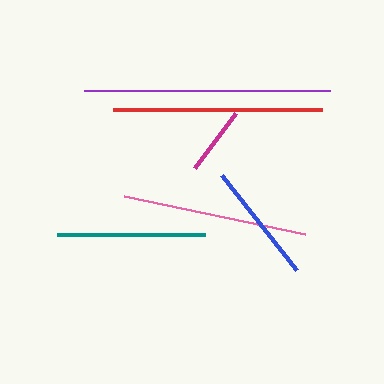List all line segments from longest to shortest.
From longest to shortest: purple, red, pink, teal, blue, magenta.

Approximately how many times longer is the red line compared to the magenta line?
The red line is approximately 3.1 times the length of the magenta line.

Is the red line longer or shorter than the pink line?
The red line is longer than the pink line.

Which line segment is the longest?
The purple line is the longest at approximately 247 pixels.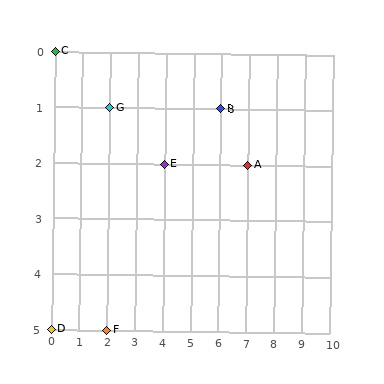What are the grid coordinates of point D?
Point D is at grid coordinates (0, 5).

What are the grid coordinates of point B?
Point B is at grid coordinates (6, 1).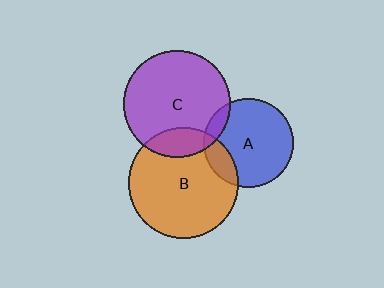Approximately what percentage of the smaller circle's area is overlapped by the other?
Approximately 15%.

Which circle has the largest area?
Circle B (orange).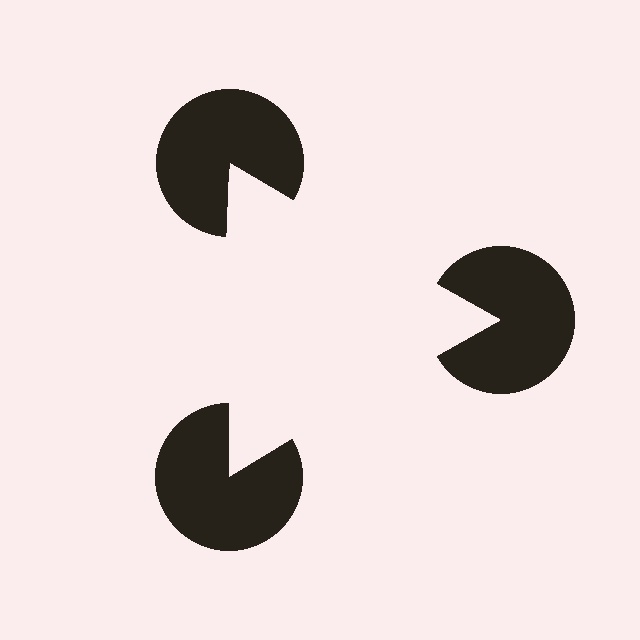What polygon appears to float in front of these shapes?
An illusory triangle — its edges are inferred from the aligned wedge cuts in the pac-man discs, not physically drawn.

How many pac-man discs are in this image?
There are 3 — one at each vertex of the illusory triangle.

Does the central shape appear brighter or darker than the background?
It typically appears slightly brighter than the background, even though no actual brightness change is drawn.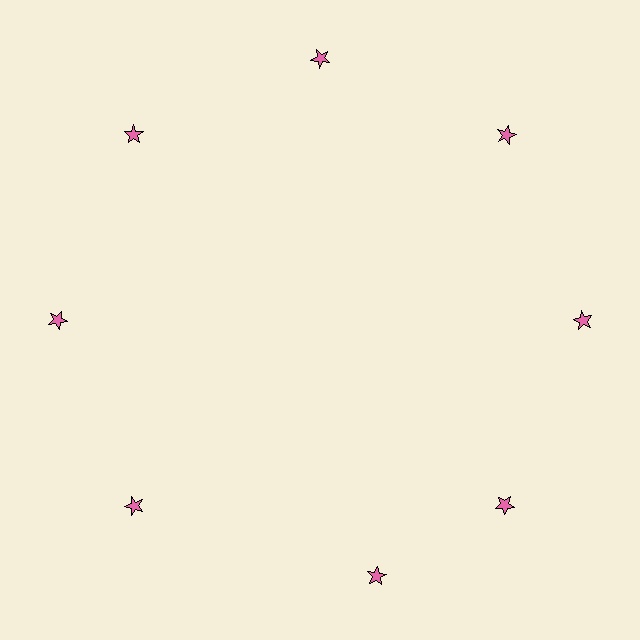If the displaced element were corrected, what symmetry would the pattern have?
It would have 8-fold rotational symmetry — the pattern would map onto itself every 45 degrees.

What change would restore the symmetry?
The symmetry would be restored by rotating it back into even spacing with its neighbors so that all 8 stars sit at equal angles and equal distance from the center.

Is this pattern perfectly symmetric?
No. The 8 pink stars are arranged in a ring, but one element near the 6 o'clock position is rotated out of alignment along the ring, breaking the 8-fold rotational symmetry.